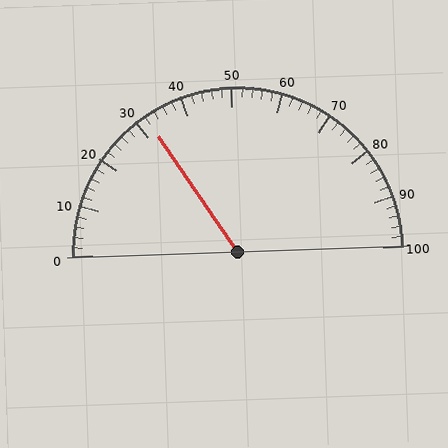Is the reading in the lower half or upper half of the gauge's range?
The reading is in the lower half of the range (0 to 100).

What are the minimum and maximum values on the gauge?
The gauge ranges from 0 to 100.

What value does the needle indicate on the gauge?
The needle indicates approximately 32.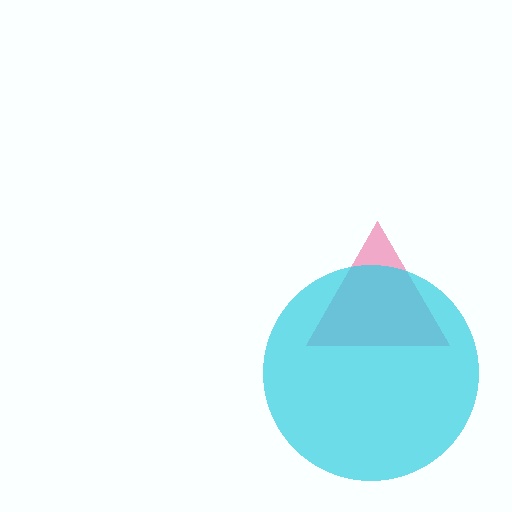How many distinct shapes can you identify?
There are 2 distinct shapes: a pink triangle, a cyan circle.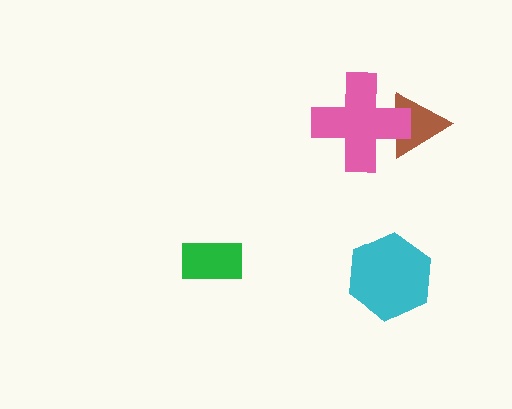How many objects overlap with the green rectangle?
0 objects overlap with the green rectangle.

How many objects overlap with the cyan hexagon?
0 objects overlap with the cyan hexagon.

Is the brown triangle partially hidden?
Yes, it is partially covered by another shape.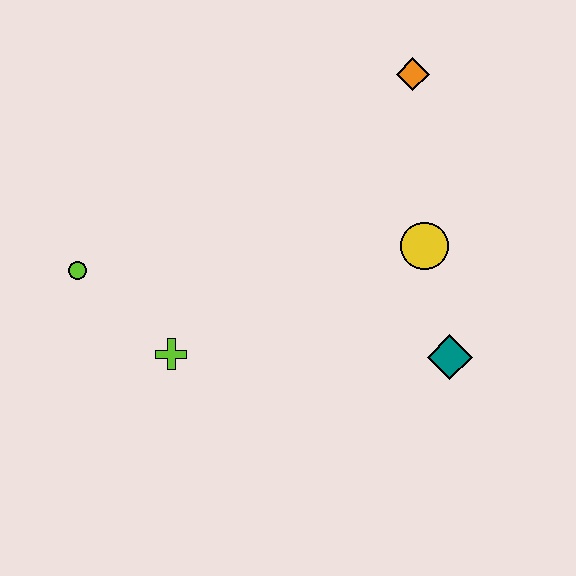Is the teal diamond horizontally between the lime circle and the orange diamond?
No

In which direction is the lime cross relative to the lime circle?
The lime cross is to the right of the lime circle.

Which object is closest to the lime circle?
The lime cross is closest to the lime circle.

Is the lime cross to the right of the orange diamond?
No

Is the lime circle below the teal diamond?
No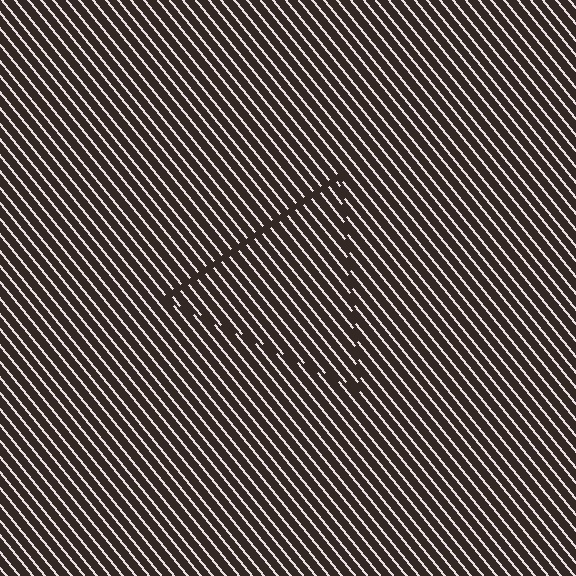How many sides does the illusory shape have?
3 sides — the line-ends trace a triangle.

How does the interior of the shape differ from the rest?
The interior of the shape contains the same grating, shifted by half a period — the contour is defined by the phase discontinuity where line-ends from the inner and outer gratings abut.